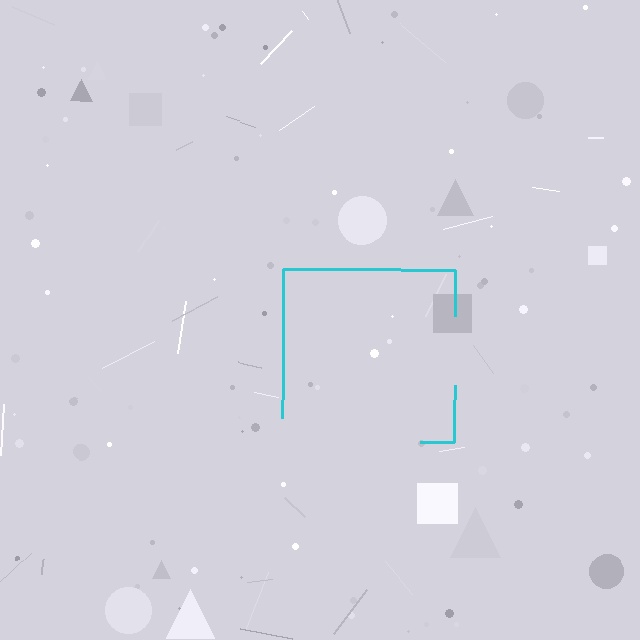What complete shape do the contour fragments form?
The contour fragments form a square.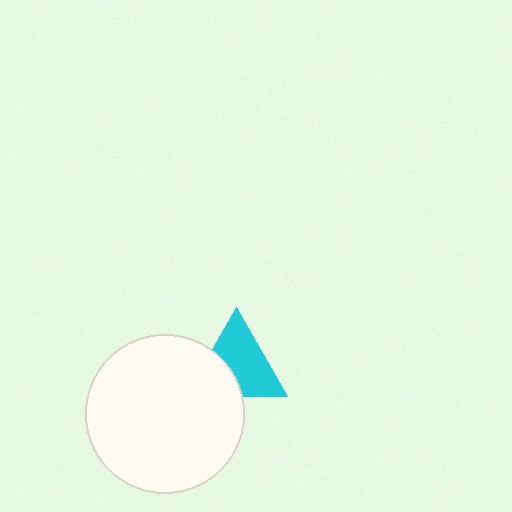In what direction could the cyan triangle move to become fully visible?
The cyan triangle could move toward the upper-right. That would shift it out from behind the white circle entirely.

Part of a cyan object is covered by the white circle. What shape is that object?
It is a triangle.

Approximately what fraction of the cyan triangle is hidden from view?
Roughly 34% of the cyan triangle is hidden behind the white circle.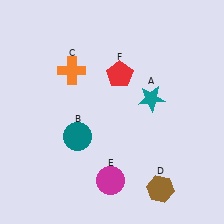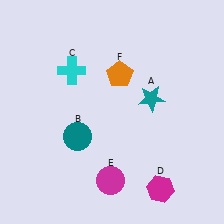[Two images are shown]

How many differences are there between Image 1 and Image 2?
There are 3 differences between the two images.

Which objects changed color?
C changed from orange to cyan. D changed from brown to magenta. F changed from red to orange.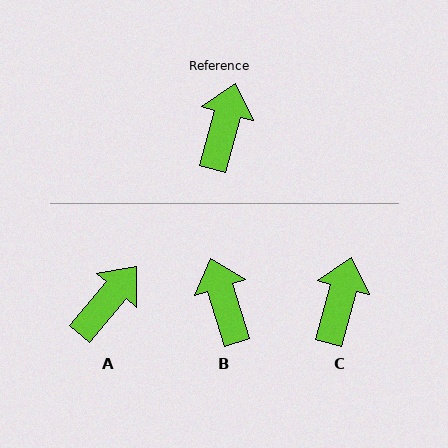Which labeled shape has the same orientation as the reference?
C.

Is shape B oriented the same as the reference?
No, it is off by about 32 degrees.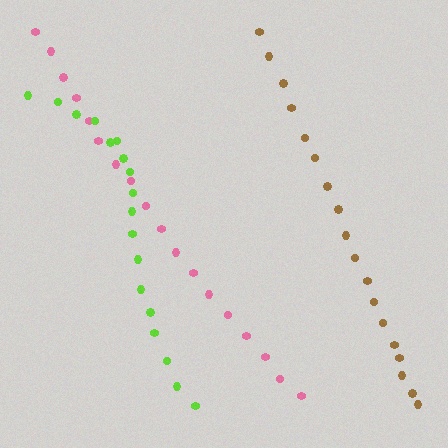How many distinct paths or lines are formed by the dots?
There are 3 distinct paths.